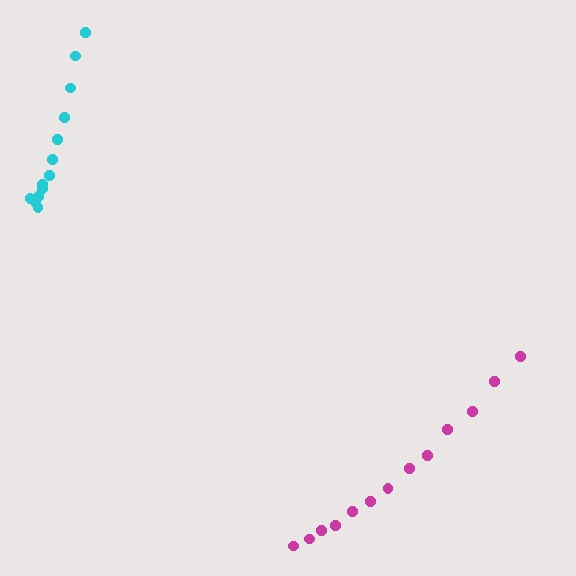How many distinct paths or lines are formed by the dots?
There are 2 distinct paths.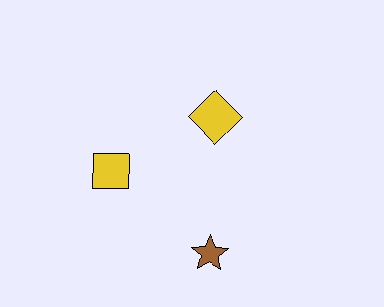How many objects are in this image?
There are 3 objects.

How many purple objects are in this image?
There are no purple objects.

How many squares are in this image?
There is 1 square.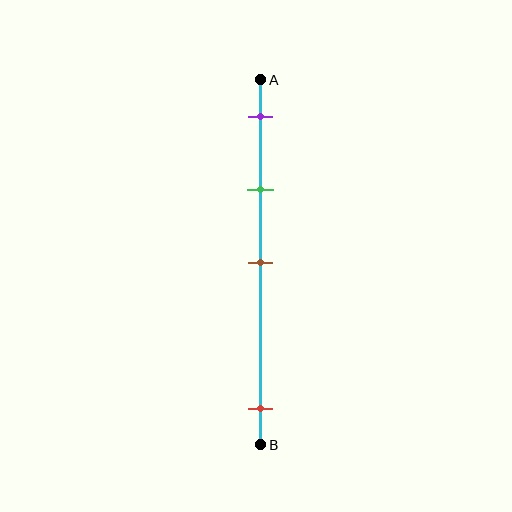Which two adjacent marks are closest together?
The purple and green marks are the closest adjacent pair.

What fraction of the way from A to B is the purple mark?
The purple mark is approximately 10% (0.1) of the way from A to B.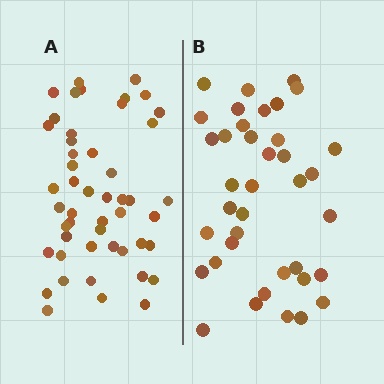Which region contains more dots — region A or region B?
Region A (the left region) has more dots.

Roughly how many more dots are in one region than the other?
Region A has roughly 12 or so more dots than region B.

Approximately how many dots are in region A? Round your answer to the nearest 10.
About 50 dots. (The exact count is 49, which rounds to 50.)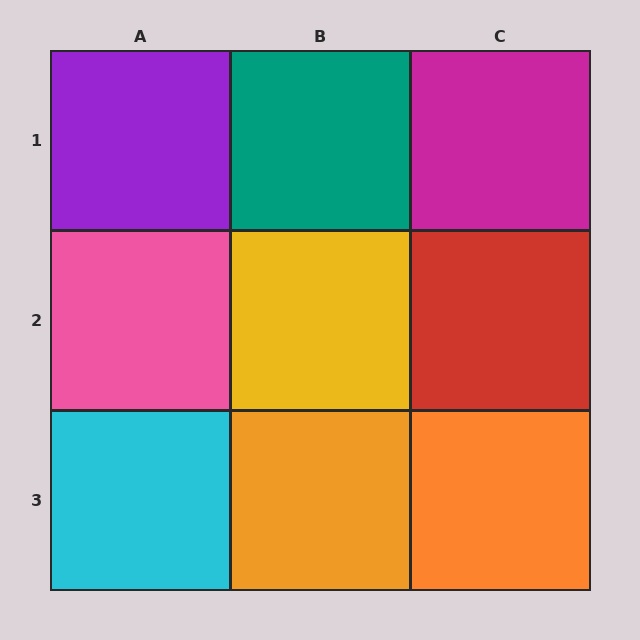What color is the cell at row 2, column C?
Red.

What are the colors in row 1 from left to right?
Purple, teal, magenta.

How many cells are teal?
1 cell is teal.